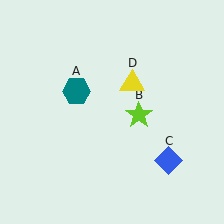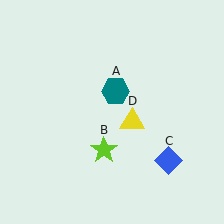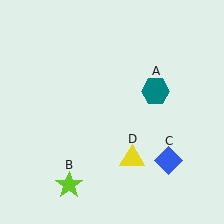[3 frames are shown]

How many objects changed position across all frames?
3 objects changed position: teal hexagon (object A), lime star (object B), yellow triangle (object D).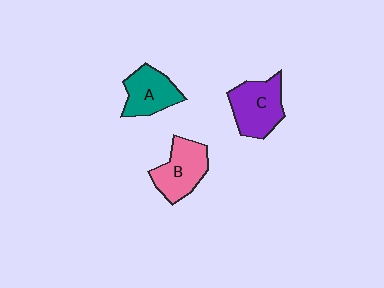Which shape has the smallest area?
Shape A (teal).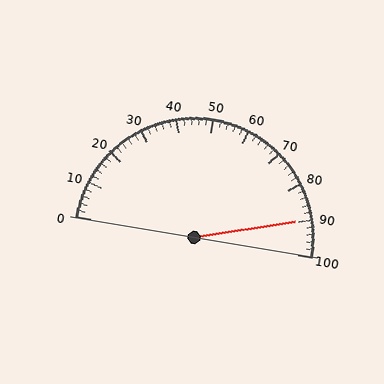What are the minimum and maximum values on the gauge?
The gauge ranges from 0 to 100.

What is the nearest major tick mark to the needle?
The nearest major tick mark is 90.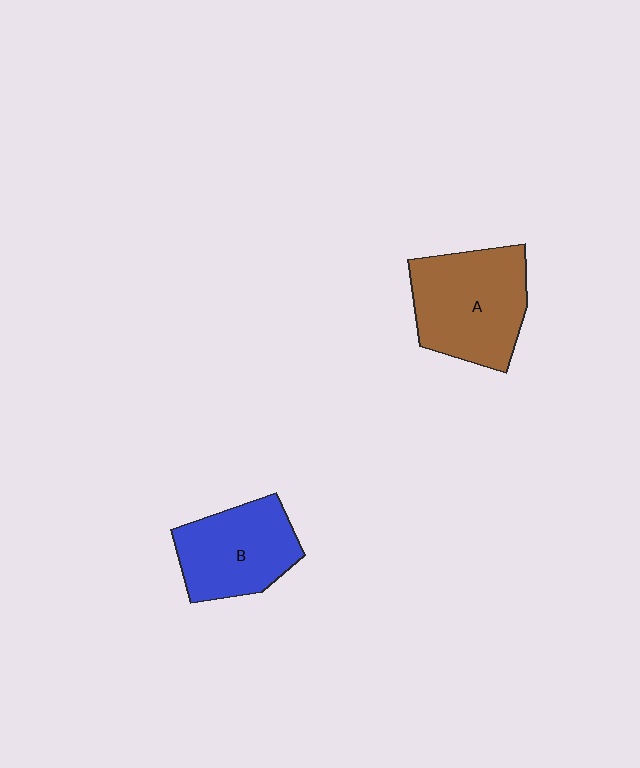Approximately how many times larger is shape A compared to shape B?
Approximately 1.2 times.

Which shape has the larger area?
Shape A (brown).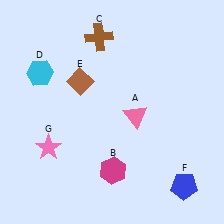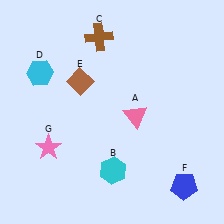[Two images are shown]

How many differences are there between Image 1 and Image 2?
There is 1 difference between the two images.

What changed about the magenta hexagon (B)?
In Image 1, B is magenta. In Image 2, it changed to cyan.